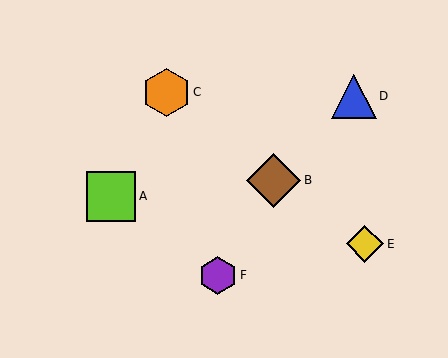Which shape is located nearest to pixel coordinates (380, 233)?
The yellow diamond (labeled E) at (365, 244) is nearest to that location.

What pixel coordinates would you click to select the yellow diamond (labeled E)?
Click at (365, 244) to select the yellow diamond E.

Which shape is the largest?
The brown diamond (labeled B) is the largest.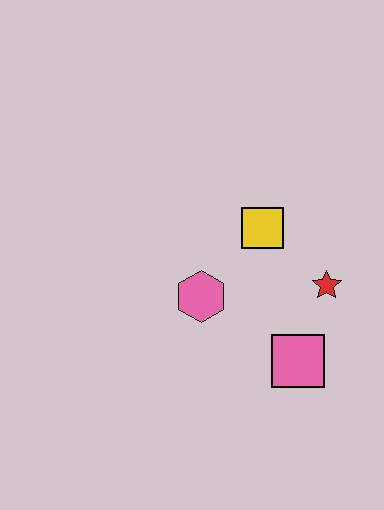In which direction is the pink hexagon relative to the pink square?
The pink hexagon is to the left of the pink square.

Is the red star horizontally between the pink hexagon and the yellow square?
No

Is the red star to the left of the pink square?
No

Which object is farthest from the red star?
The pink hexagon is farthest from the red star.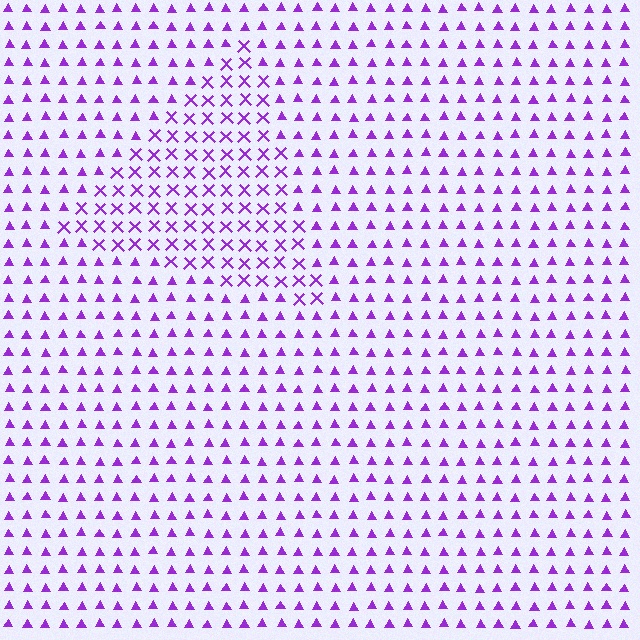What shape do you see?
I see a triangle.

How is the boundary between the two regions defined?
The boundary is defined by a change in element shape: X marks inside vs. triangles outside. All elements share the same color and spacing.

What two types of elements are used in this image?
The image uses X marks inside the triangle region and triangles outside it.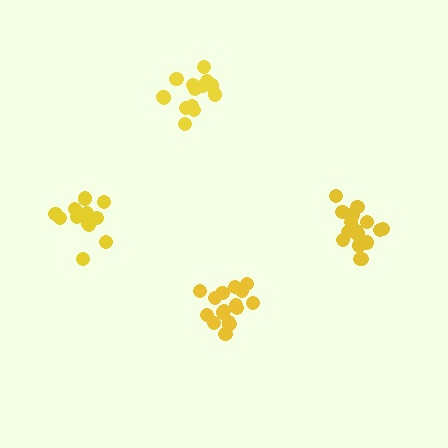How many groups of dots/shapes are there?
There are 4 groups.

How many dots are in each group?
Group 1: 17 dots, Group 2: 14 dots, Group 3: 18 dots, Group 4: 14 dots (63 total).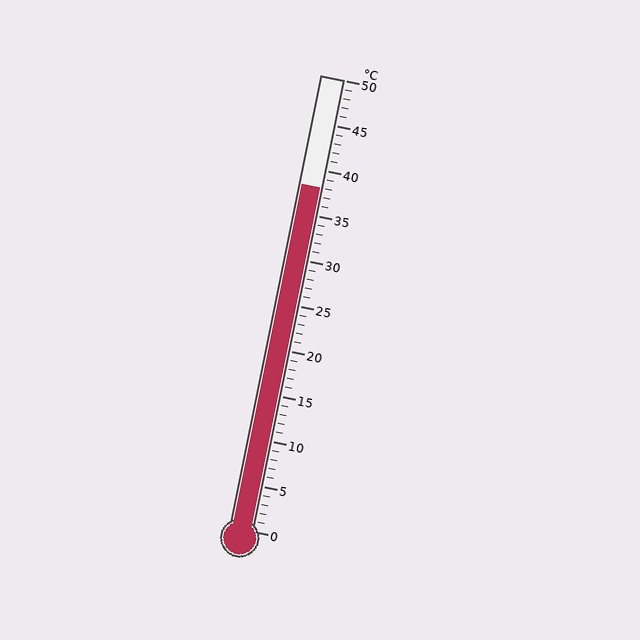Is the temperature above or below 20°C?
The temperature is above 20°C.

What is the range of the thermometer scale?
The thermometer scale ranges from 0°C to 50°C.